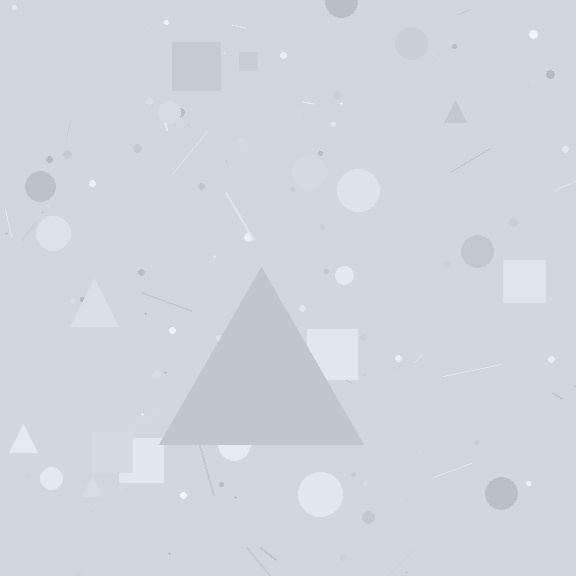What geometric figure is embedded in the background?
A triangle is embedded in the background.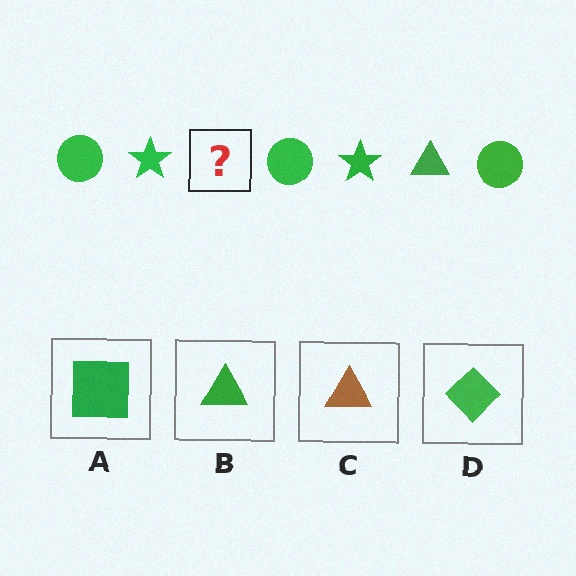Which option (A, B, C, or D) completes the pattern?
B.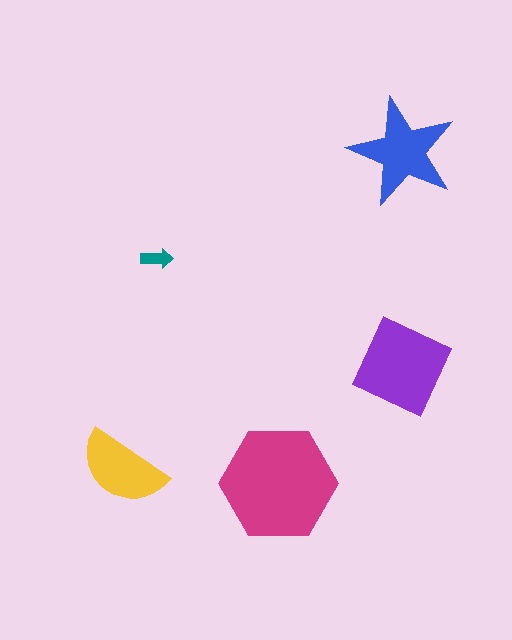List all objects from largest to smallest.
The magenta hexagon, the purple diamond, the blue star, the yellow semicircle, the teal arrow.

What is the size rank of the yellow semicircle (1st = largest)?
4th.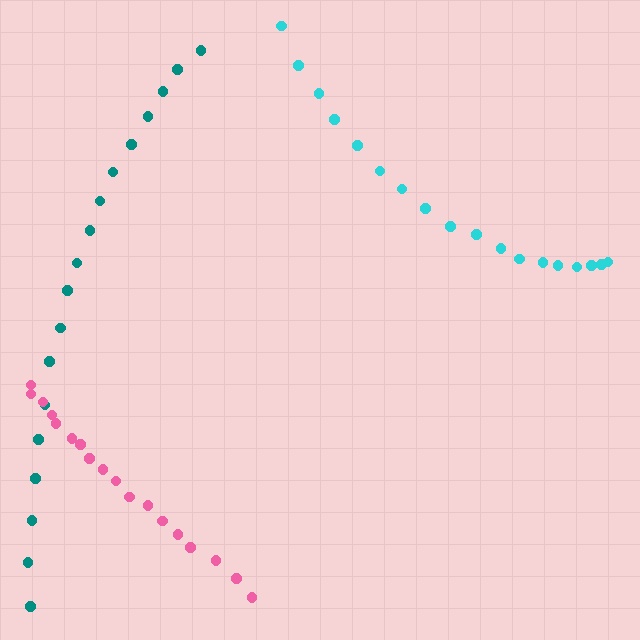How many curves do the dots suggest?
There are 3 distinct paths.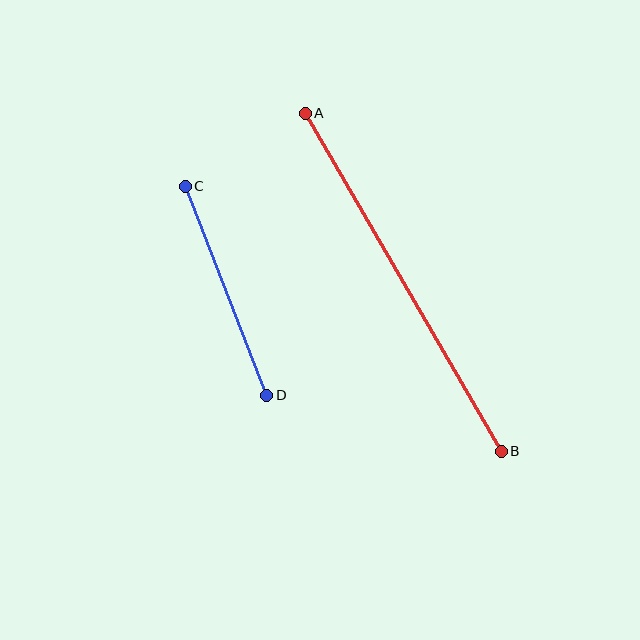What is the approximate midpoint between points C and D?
The midpoint is at approximately (226, 291) pixels.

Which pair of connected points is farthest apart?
Points A and B are farthest apart.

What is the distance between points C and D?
The distance is approximately 224 pixels.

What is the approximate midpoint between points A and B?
The midpoint is at approximately (403, 282) pixels.